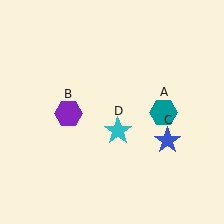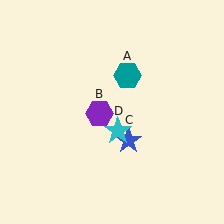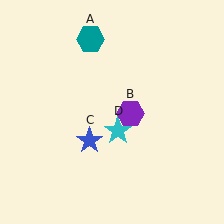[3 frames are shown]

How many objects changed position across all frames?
3 objects changed position: teal hexagon (object A), purple hexagon (object B), blue star (object C).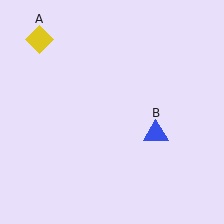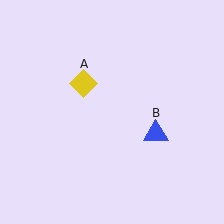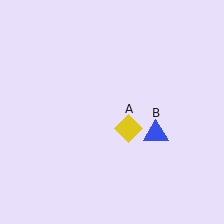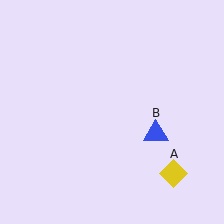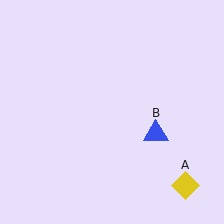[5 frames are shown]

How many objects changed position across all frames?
1 object changed position: yellow diamond (object A).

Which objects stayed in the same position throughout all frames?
Blue triangle (object B) remained stationary.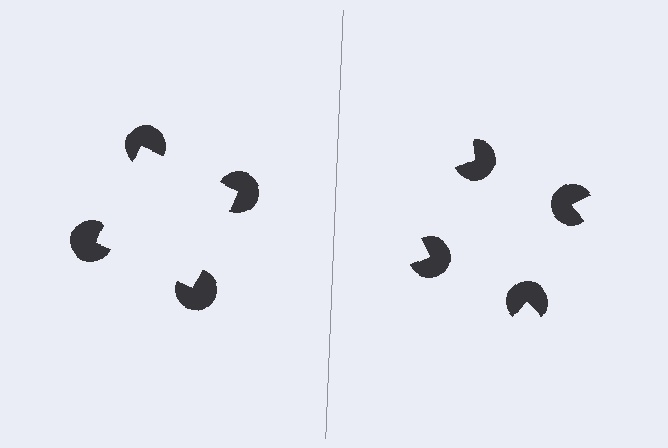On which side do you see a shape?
An illusory square appears on the left side. On the right side the wedge cuts are rotated, so no coherent shape forms.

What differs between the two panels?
The pac-man discs are positioned identically on both sides; only the wedge orientations differ. On the left they align to a square; on the right they are misaligned.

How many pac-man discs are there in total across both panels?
8 — 4 on each side.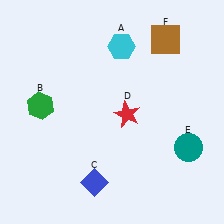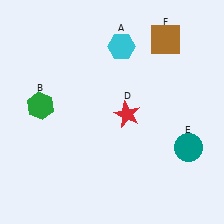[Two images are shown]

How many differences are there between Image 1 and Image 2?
There is 1 difference between the two images.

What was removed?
The blue diamond (C) was removed in Image 2.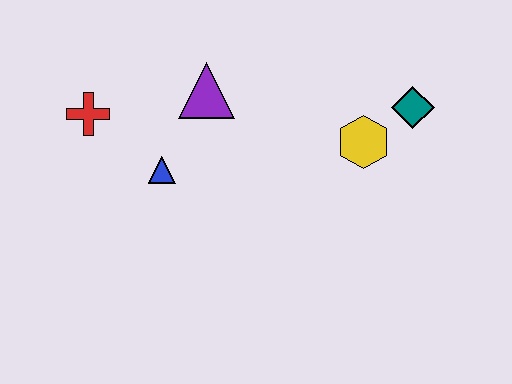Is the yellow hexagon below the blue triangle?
No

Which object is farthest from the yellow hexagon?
The red cross is farthest from the yellow hexagon.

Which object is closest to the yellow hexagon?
The teal diamond is closest to the yellow hexagon.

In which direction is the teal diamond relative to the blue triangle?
The teal diamond is to the right of the blue triangle.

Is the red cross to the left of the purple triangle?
Yes